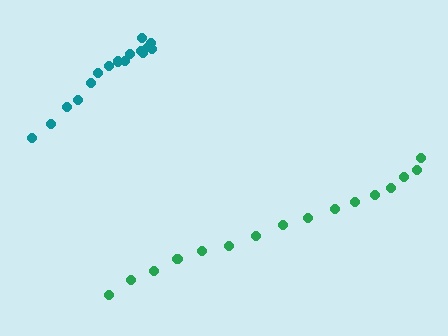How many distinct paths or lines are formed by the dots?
There are 2 distinct paths.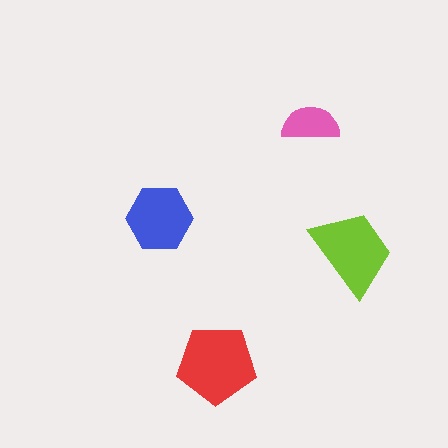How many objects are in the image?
There are 4 objects in the image.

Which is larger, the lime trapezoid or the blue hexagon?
The lime trapezoid.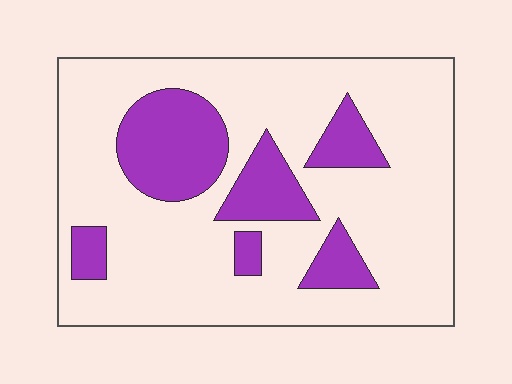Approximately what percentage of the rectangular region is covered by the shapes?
Approximately 25%.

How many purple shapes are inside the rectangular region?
6.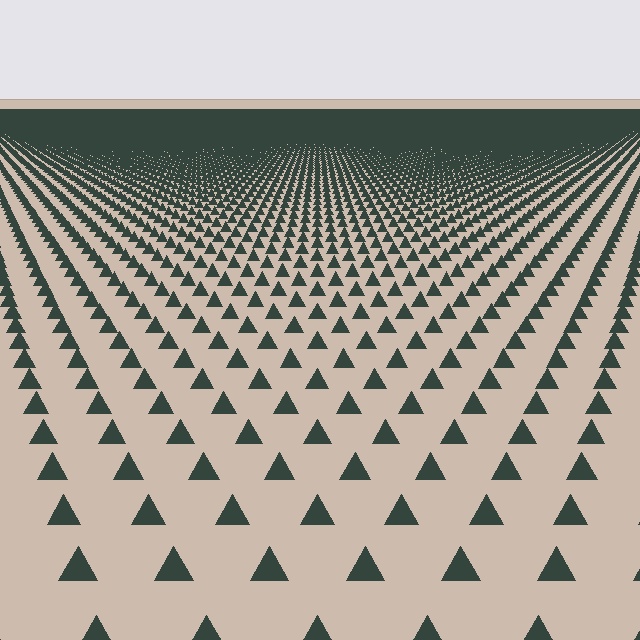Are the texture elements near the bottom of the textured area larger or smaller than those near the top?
Larger. Near the bottom, elements are closer to the viewer and appear at a bigger on-screen size.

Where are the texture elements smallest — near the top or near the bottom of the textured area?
Near the top.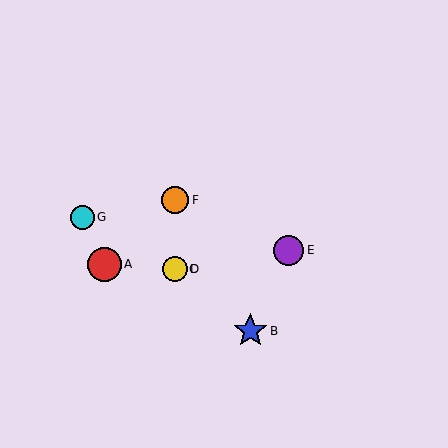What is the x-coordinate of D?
Object D is at x≈175.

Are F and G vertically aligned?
No, F is at x≈175 and G is at x≈82.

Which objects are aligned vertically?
Objects C, D, F are aligned vertically.